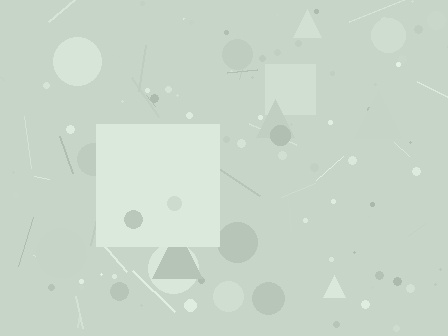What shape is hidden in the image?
A square is hidden in the image.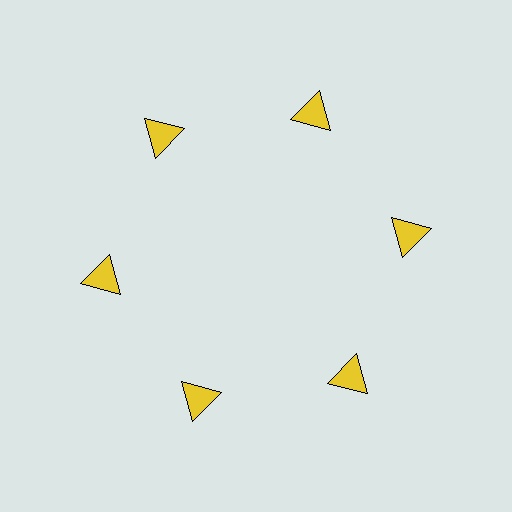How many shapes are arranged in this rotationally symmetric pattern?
There are 6 shapes, arranged in 6 groups of 1.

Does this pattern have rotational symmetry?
Yes, this pattern has 6-fold rotational symmetry. It looks the same after rotating 60 degrees around the center.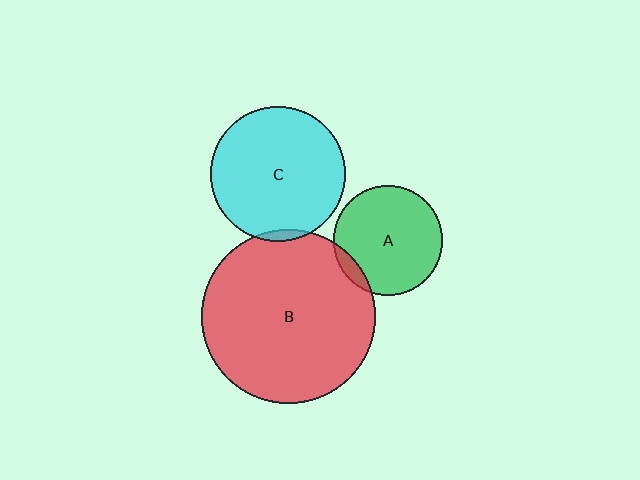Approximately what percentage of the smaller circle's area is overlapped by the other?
Approximately 10%.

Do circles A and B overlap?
Yes.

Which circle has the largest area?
Circle B (red).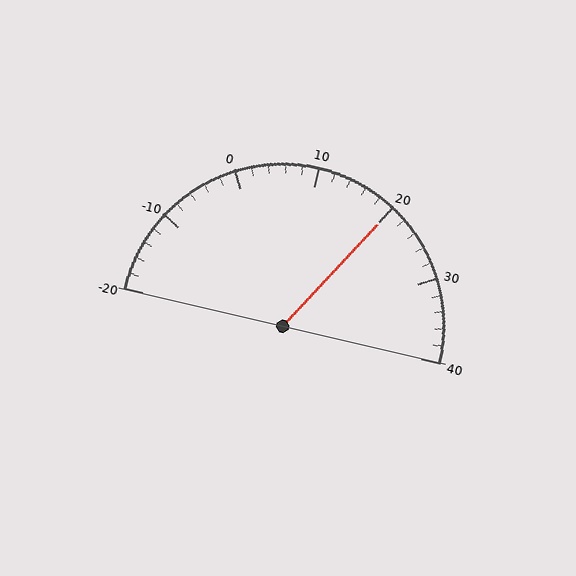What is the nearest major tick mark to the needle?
The nearest major tick mark is 20.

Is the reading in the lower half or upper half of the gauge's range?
The reading is in the upper half of the range (-20 to 40).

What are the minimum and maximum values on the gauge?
The gauge ranges from -20 to 40.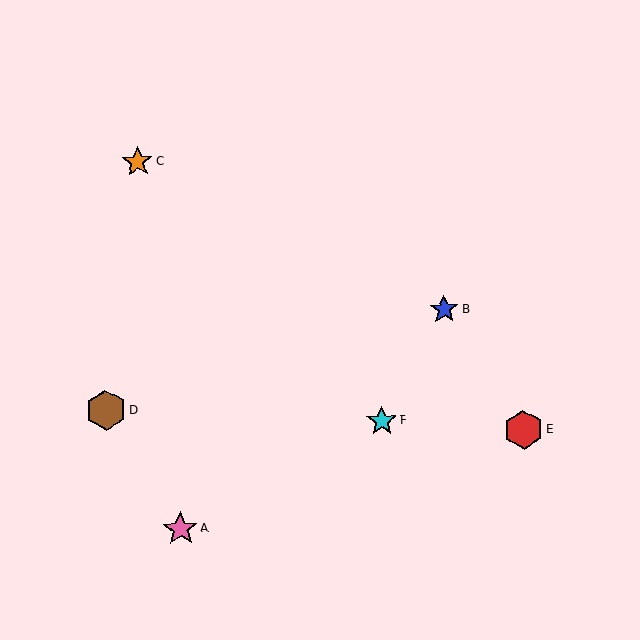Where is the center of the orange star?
The center of the orange star is at (137, 162).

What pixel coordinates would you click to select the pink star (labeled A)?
Click at (180, 529) to select the pink star A.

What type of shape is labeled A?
Shape A is a pink star.